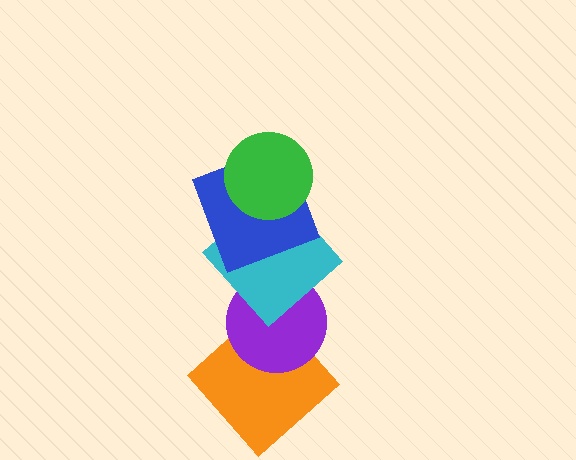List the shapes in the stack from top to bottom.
From top to bottom: the green circle, the blue square, the cyan diamond, the purple circle, the orange diamond.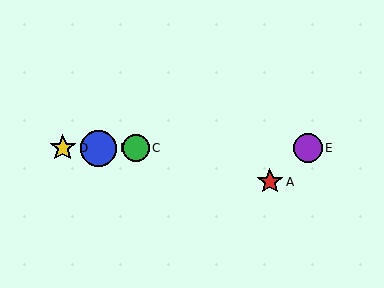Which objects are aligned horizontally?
Objects B, C, D, E are aligned horizontally.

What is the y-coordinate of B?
Object B is at y≈148.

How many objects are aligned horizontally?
4 objects (B, C, D, E) are aligned horizontally.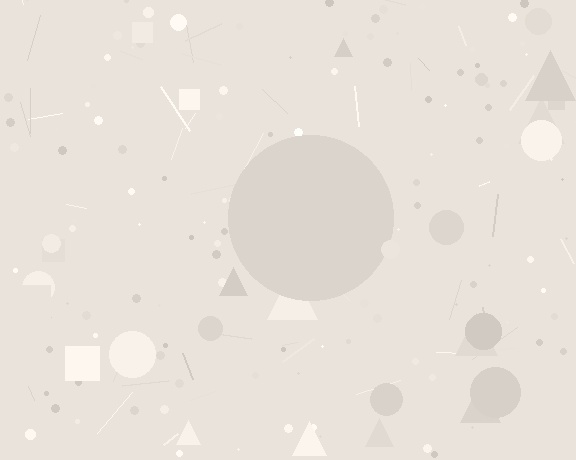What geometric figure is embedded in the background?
A circle is embedded in the background.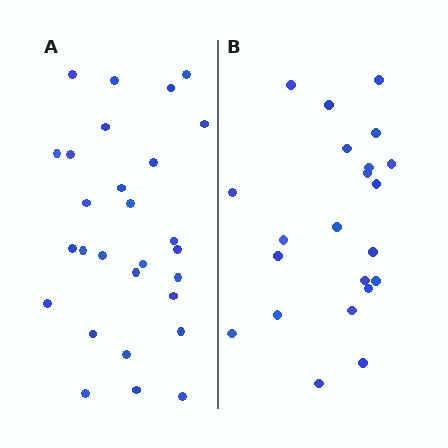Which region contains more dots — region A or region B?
Region A (the left region) has more dots.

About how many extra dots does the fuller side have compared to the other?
Region A has about 6 more dots than region B.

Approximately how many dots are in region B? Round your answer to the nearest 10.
About 20 dots. (The exact count is 22, which rounds to 20.)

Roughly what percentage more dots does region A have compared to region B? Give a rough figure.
About 25% more.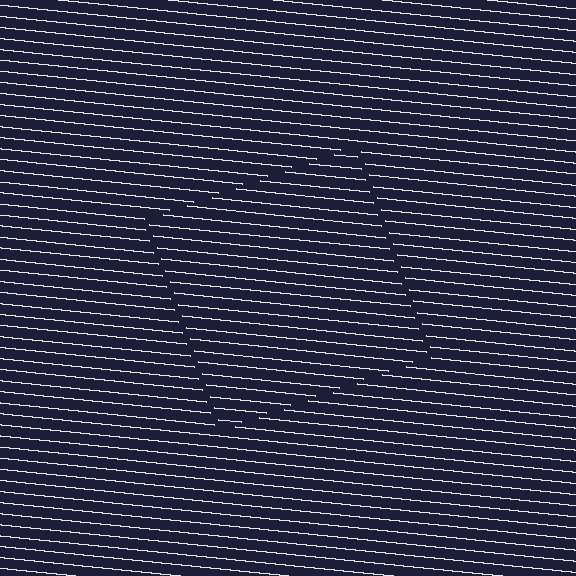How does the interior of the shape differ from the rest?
The interior of the shape contains the same grating, shifted by half a period — the contour is defined by the phase discontinuity where line-ends from the inner and outer gratings abut.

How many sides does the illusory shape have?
4 sides — the line-ends trace a square.